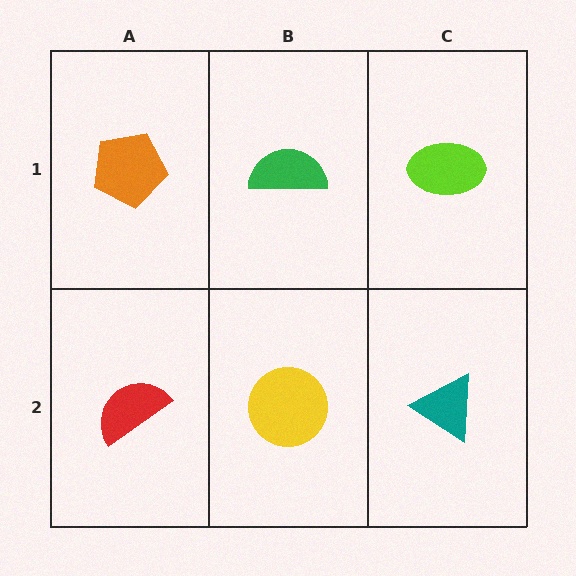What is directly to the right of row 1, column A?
A green semicircle.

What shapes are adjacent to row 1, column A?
A red semicircle (row 2, column A), a green semicircle (row 1, column B).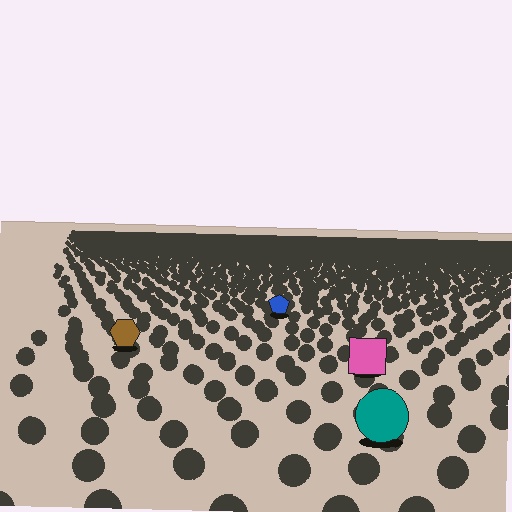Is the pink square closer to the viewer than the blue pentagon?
Yes. The pink square is closer — you can tell from the texture gradient: the ground texture is coarser near it.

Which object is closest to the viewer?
The teal circle is closest. The texture marks near it are larger and more spread out.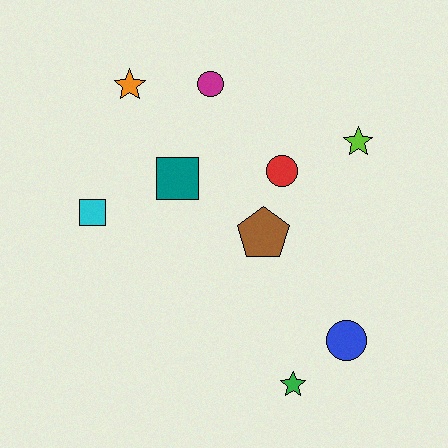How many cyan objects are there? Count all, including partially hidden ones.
There is 1 cyan object.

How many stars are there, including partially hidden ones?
There are 3 stars.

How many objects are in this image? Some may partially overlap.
There are 9 objects.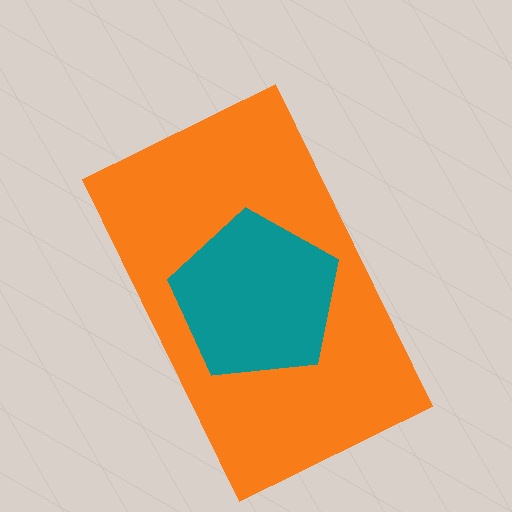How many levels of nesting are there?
2.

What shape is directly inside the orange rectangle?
The teal pentagon.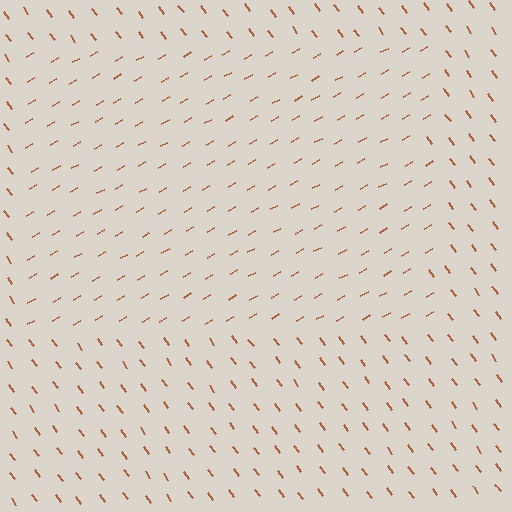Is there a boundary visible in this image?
Yes, there is a texture boundary formed by a change in line orientation.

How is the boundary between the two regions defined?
The boundary is defined purely by a change in line orientation (approximately 82 degrees difference). All lines are the same color and thickness.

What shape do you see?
I see a rectangle.